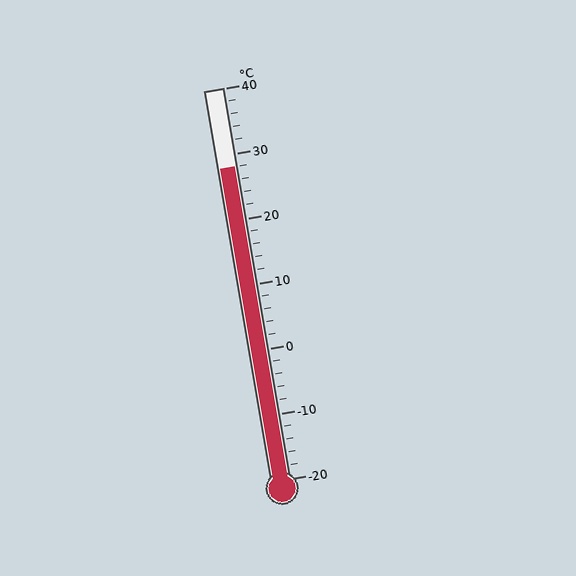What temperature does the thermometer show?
The thermometer shows approximately 28°C.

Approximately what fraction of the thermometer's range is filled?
The thermometer is filled to approximately 80% of its range.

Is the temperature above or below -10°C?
The temperature is above -10°C.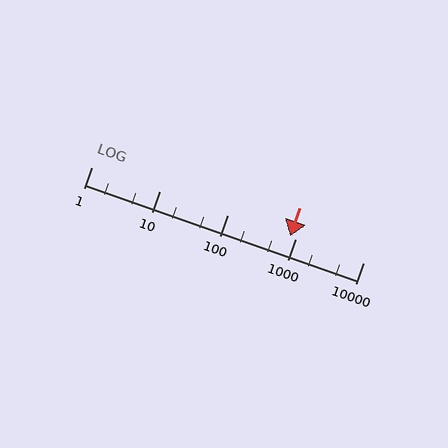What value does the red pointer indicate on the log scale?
The pointer indicates approximately 830.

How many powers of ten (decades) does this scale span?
The scale spans 4 decades, from 1 to 10000.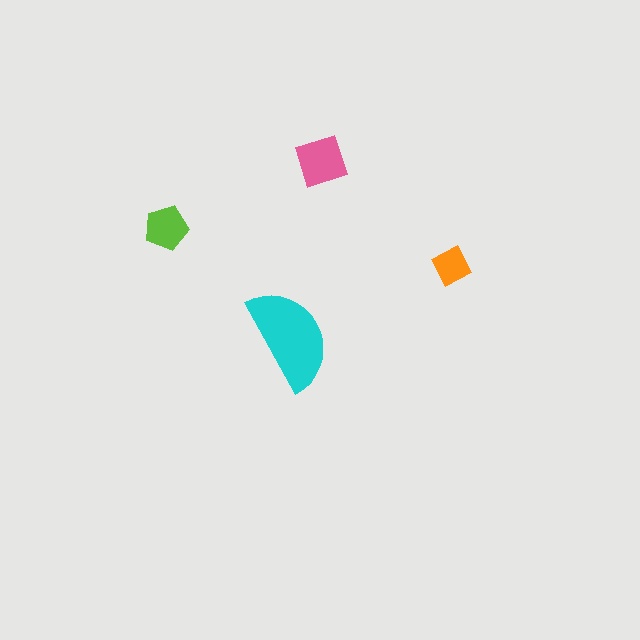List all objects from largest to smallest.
The cyan semicircle, the pink square, the lime pentagon, the orange diamond.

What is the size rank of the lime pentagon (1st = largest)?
3rd.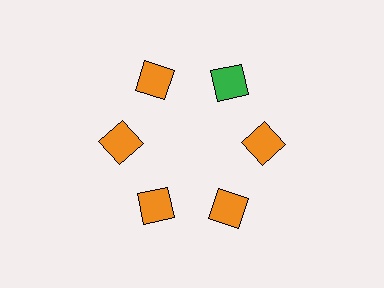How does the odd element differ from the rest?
It has a different color: green instead of orange.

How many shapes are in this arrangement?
There are 6 shapes arranged in a ring pattern.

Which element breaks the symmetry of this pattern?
The green diamond at roughly the 1 o'clock position breaks the symmetry. All other shapes are orange diamonds.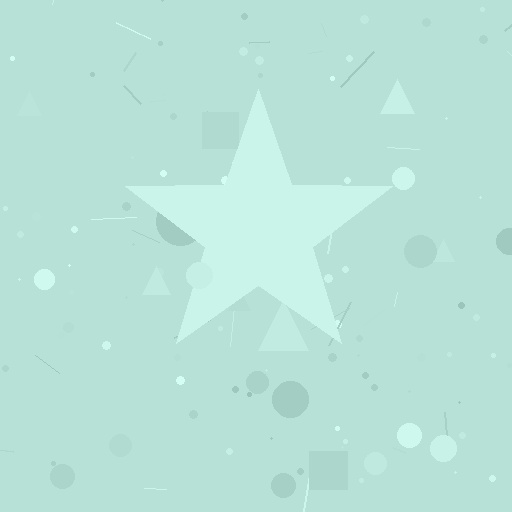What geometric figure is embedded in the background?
A star is embedded in the background.